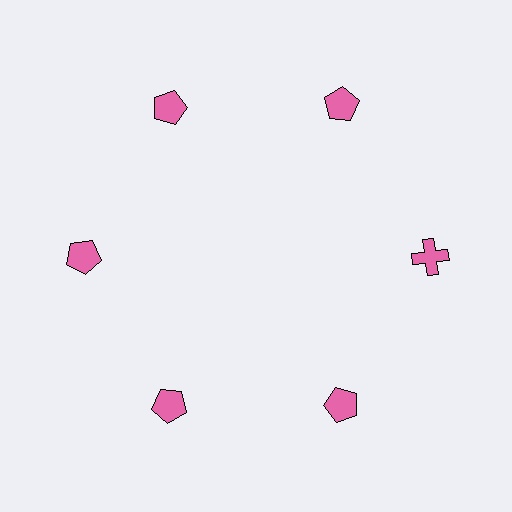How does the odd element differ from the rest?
It has a different shape: cross instead of pentagon.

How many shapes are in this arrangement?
There are 6 shapes arranged in a ring pattern.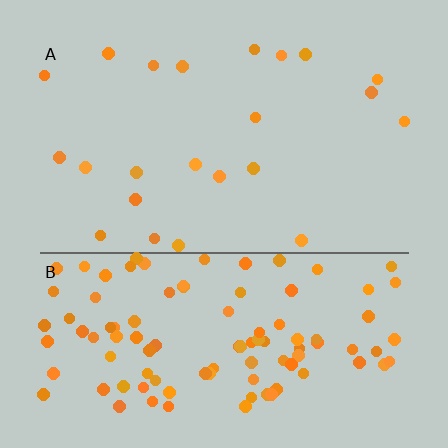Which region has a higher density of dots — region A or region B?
B (the bottom).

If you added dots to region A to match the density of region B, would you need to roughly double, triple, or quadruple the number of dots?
Approximately quadruple.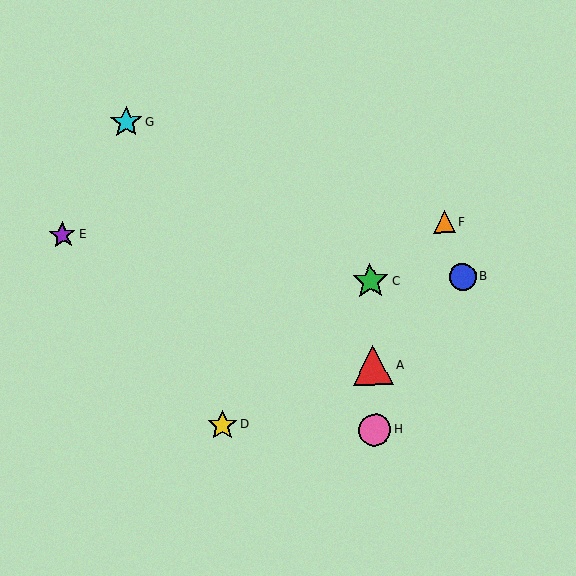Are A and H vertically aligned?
Yes, both are at x≈373.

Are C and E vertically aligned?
No, C is at x≈370 and E is at x≈62.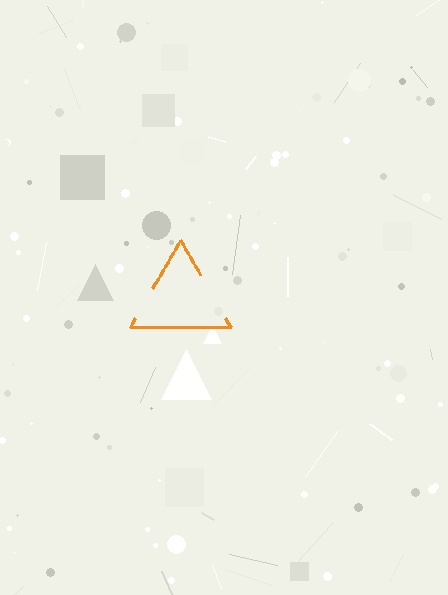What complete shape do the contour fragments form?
The contour fragments form a triangle.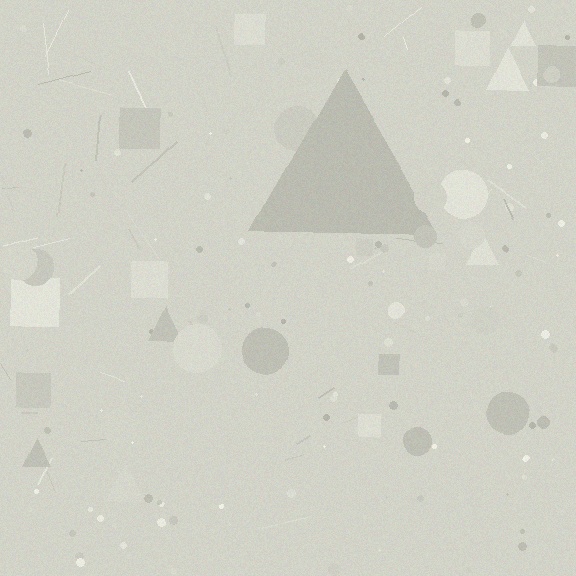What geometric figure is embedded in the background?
A triangle is embedded in the background.